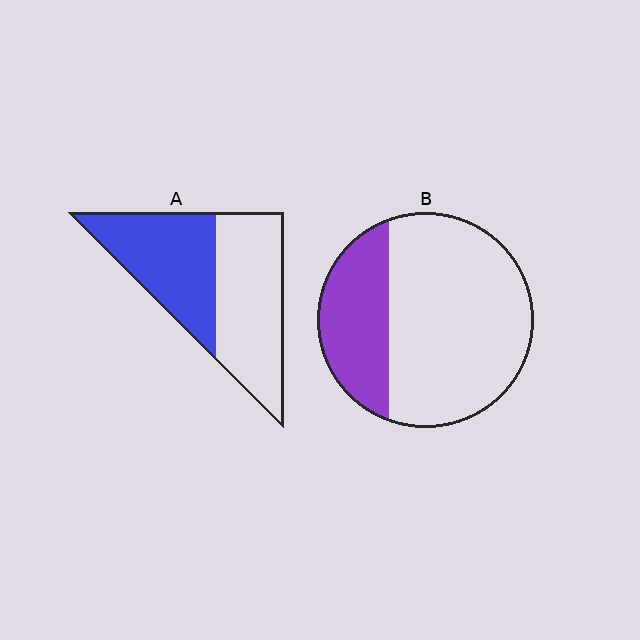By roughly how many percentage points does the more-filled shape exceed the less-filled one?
By roughly 20 percentage points (A over B).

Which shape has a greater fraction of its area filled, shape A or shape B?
Shape A.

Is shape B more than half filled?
No.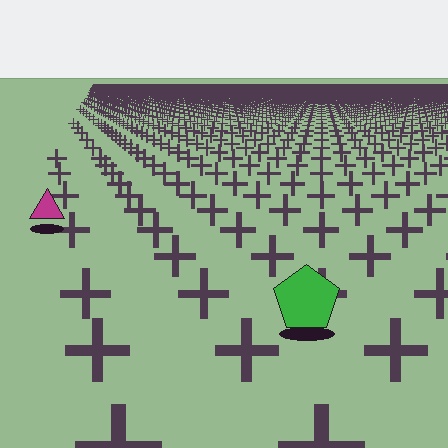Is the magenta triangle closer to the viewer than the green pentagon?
No. The green pentagon is closer — you can tell from the texture gradient: the ground texture is coarser near it.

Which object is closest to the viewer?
The green pentagon is closest. The texture marks near it are larger and more spread out.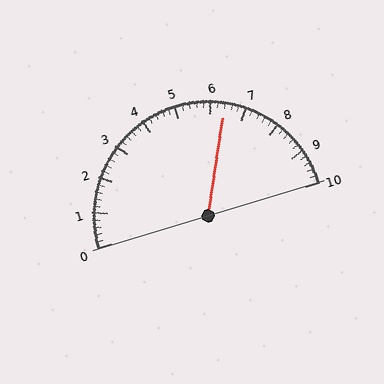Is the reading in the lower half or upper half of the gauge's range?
The reading is in the upper half of the range (0 to 10).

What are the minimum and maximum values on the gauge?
The gauge ranges from 0 to 10.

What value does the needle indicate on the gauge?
The needle indicates approximately 6.4.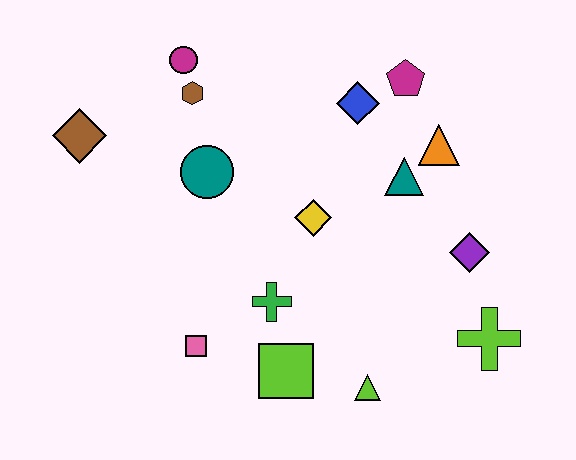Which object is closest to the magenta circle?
The brown hexagon is closest to the magenta circle.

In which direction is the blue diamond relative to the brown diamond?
The blue diamond is to the right of the brown diamond.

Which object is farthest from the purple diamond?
The brown diamond is farthest from the purple diamond.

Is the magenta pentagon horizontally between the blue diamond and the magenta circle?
No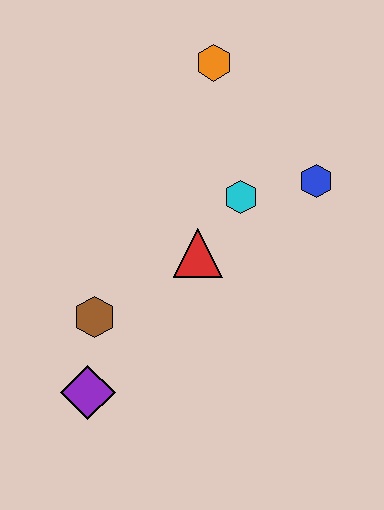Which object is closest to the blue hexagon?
The cyan hexagon is closest to the blue hexagon.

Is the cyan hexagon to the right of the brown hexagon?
Yes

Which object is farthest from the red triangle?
The orange hexagon is farthest from the red triangle.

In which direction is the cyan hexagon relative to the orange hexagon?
The cyan hexagon is below the orange hexagon.